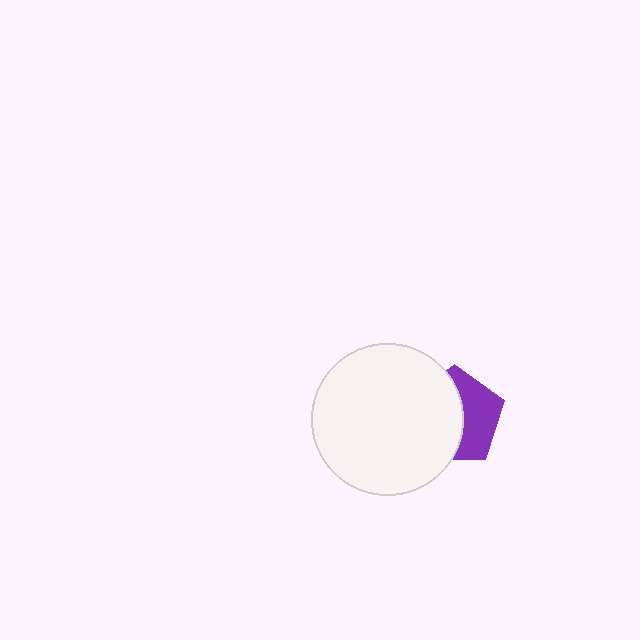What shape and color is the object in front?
The object in front is a white circle.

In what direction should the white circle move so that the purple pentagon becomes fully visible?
The white circle should move left. That is the shortest direction to clear the overlap and leave the purple pentagon fully visible.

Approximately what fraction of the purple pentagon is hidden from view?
Roughly 55% of the purple pentagon is hidden behind the white circle.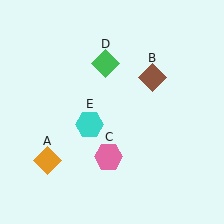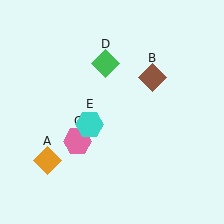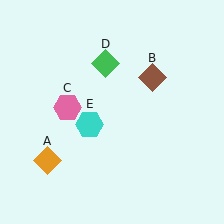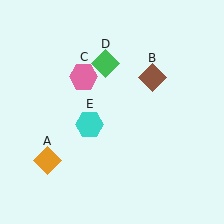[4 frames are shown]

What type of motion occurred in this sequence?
The pink hexagon (object C) rotated clockwise around the center of the scene.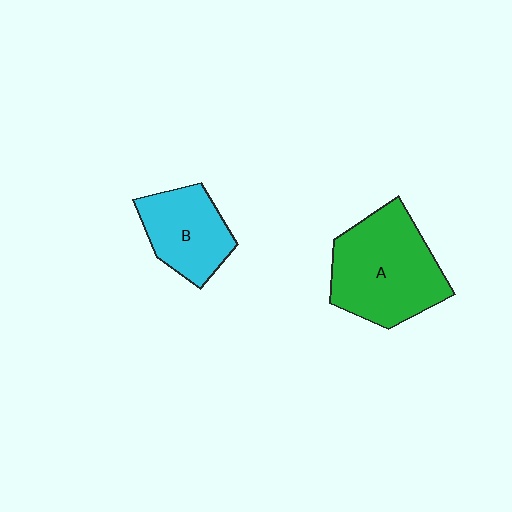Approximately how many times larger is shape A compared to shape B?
Approximately 1.6 times.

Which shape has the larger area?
Shape A (green).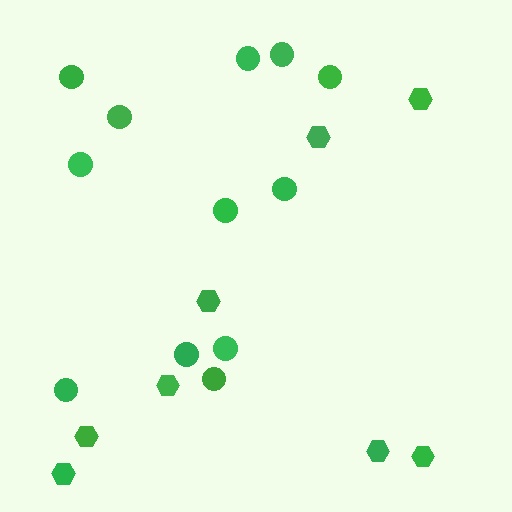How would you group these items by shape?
There are 2 groups: one group of hexagons (8) and one group of circles (12).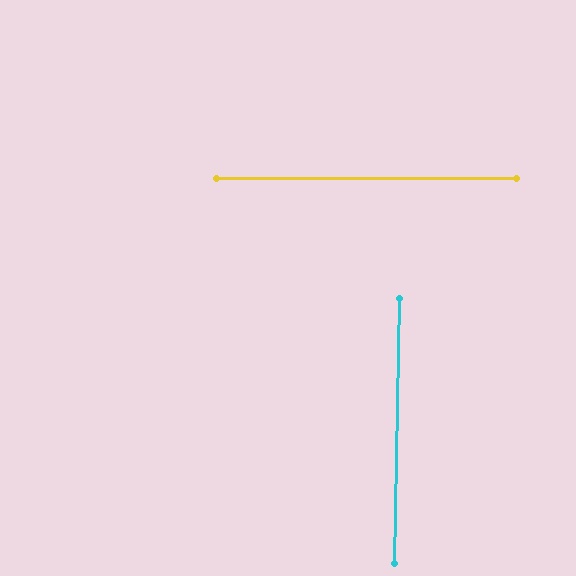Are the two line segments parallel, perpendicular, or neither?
Perpendicular — they meet at approximately 89°.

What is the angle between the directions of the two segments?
Approximately 89 degrees.